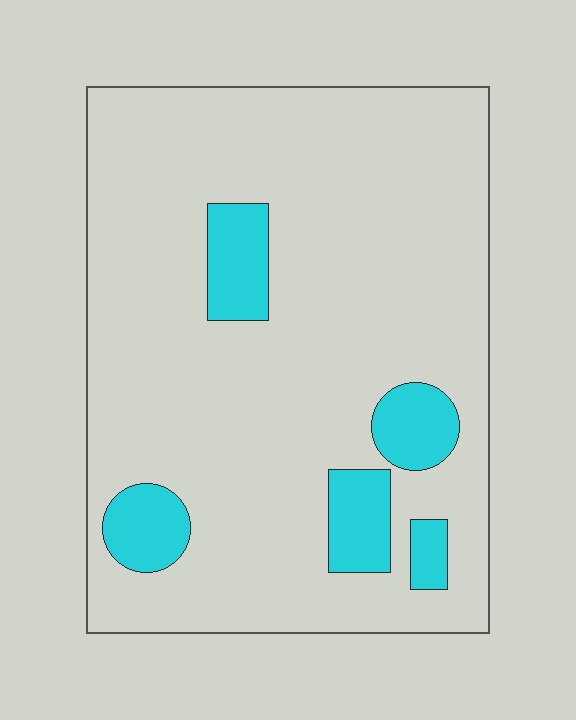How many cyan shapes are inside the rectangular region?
5.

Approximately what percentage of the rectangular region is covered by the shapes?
Approximately 15%.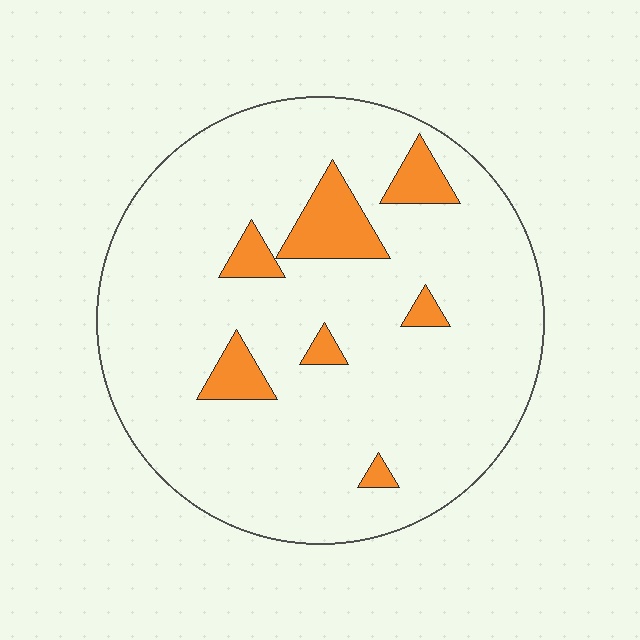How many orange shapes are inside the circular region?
7.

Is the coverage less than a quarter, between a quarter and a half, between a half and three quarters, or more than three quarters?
Less than a quarter.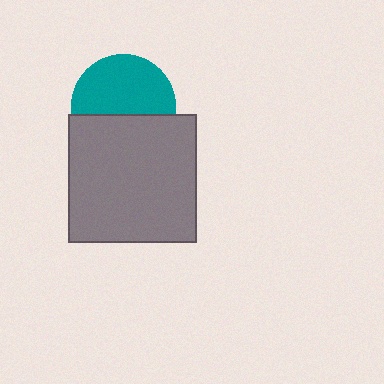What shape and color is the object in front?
The object in front is a gray square.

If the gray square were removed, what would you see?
You would see the complete teal circle.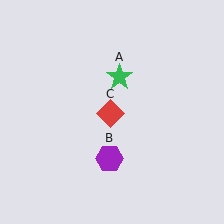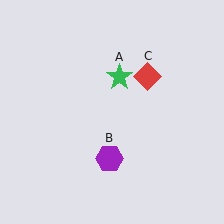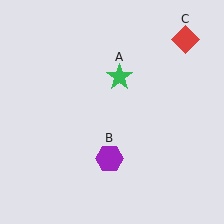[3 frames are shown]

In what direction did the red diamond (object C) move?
The red diamond (object C) moved up and to the right.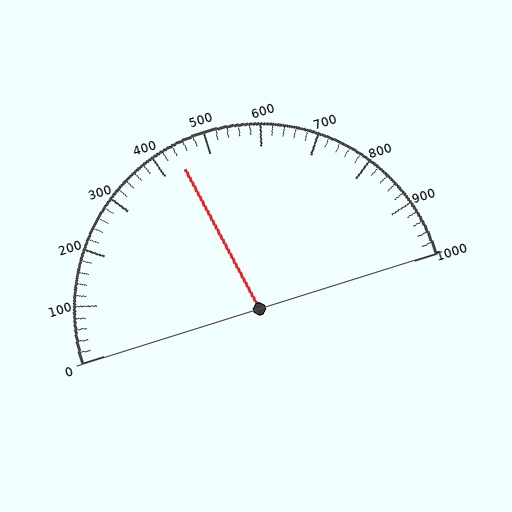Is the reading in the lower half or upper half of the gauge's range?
The reading is in the lower half of the range (0 to 1000).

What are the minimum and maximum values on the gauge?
The gauge ranges from 0 to 1000.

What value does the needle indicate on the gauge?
The needle indicates approximately 440.